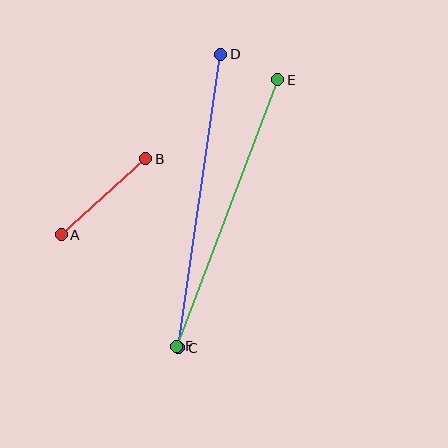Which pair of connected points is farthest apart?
Points C and D are farthest apart.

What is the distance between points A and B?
The distance is approximately 114 pixels.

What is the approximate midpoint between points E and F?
The midpoint is at approximately (227, 213) pixels.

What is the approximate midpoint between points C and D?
The midpoint is at approximately (200, 201) pixels.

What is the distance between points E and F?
The distance is approximately 285 pixels.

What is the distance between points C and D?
The distance is approximately 296 pixels.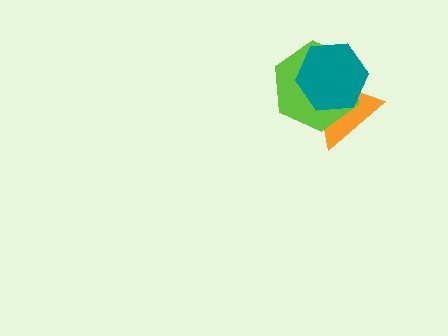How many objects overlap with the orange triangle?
2 objects overlap with the orange triangle.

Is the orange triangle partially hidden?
Yes, it is partially covered by another shape.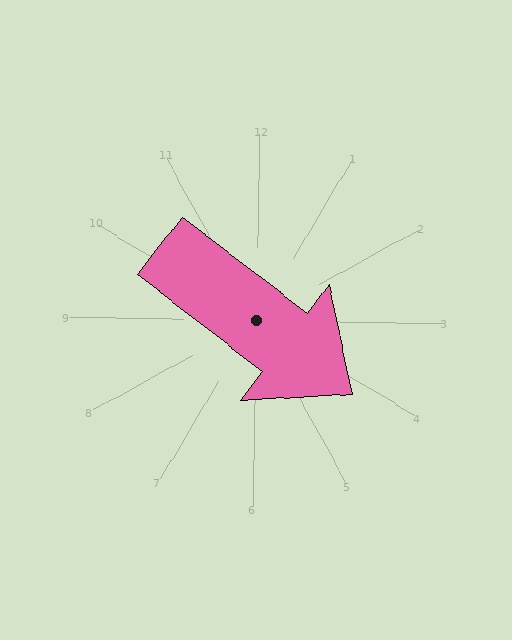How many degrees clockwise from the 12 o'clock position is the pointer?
Approximately 127 degrees.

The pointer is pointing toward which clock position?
Roughly 4 o'clock.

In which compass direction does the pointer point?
Southeast.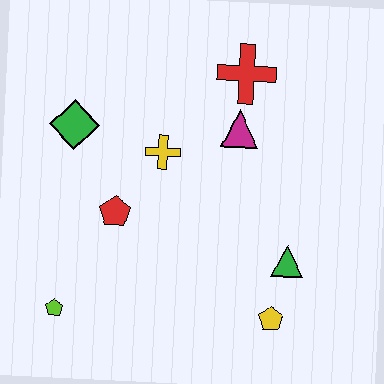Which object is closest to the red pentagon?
The yellow cross is closest to the red pentagon.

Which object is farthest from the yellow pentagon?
The green diamond is farthest from the yellow pentagon.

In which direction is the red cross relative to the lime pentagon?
The red cross is above the lime pentagon.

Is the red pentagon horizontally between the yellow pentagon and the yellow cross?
No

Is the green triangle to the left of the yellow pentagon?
No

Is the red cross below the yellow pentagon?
No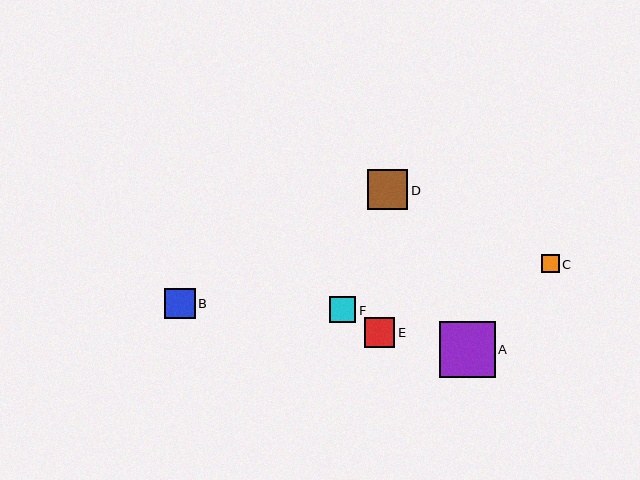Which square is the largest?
Square A is the largest with a size of approximately 55 pixels.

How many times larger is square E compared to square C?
Square E is approximately 1.7 times the size of square C.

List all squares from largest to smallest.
From largest to smallest: A, D, E, B, F, C.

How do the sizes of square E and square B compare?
Square E and square B are approximately the same size.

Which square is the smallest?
Square C is the smallest with a size of approximately 18 pixels.